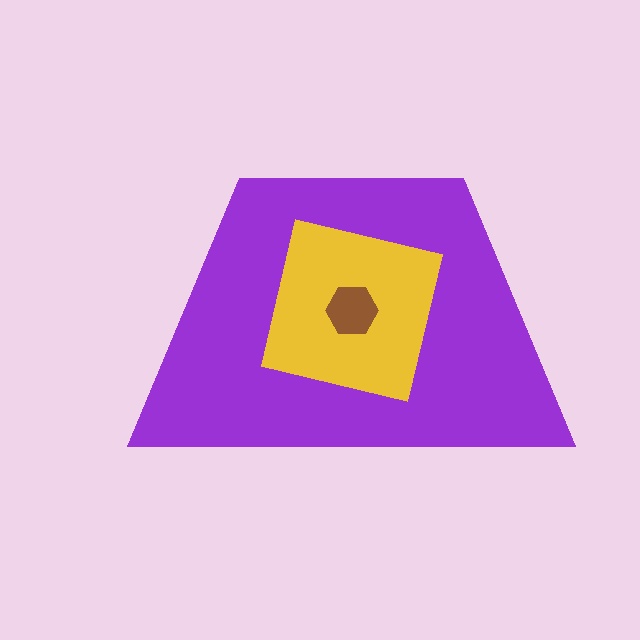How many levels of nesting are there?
3.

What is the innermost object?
The brown hexagon.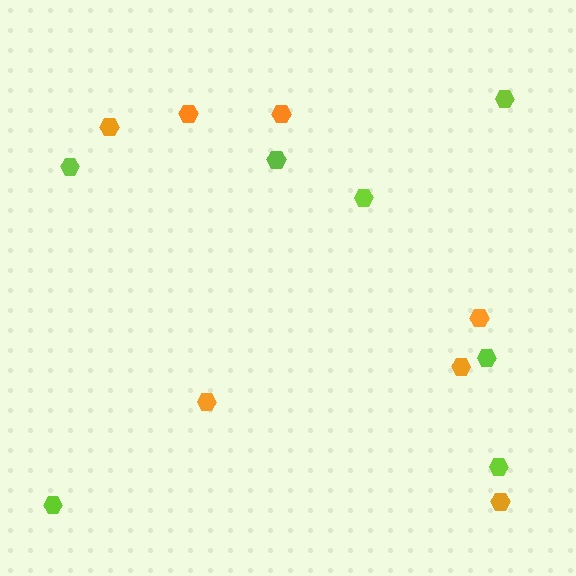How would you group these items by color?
There are 2 groups: one group of lime hexagons (7) and one group of orange hexagons (7).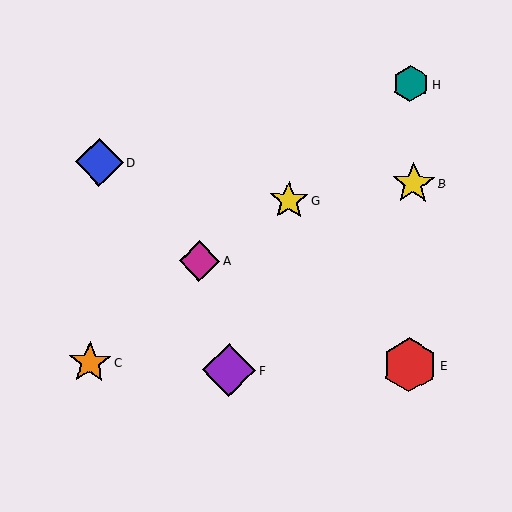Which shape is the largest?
The red hexagon (labeled E) is the largest.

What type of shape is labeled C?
Shape C is an orange star.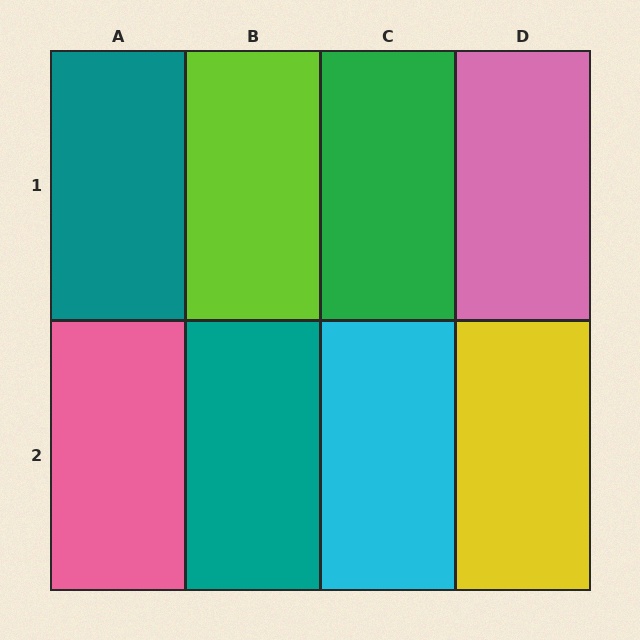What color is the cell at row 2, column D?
Yellow.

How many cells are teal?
2 cells are teal.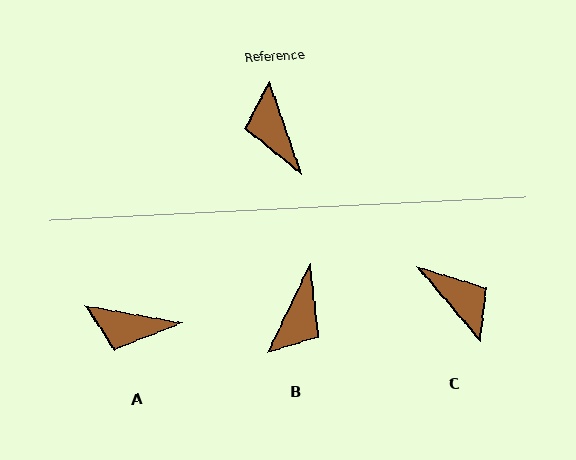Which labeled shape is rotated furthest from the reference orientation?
C, about 158 degrees away.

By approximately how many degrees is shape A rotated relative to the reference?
Approximately 61 degrees counter-clockwise.